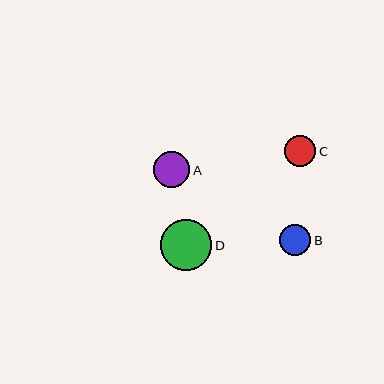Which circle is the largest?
Circle D is the largest with a size of approximately 51 pixels.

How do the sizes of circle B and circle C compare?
Circle B and circle C are approximately the same size.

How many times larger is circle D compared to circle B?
Circle D is approximately 1.6 times the size of circle B.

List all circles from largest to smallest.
From largest to smallest: D, A, B, C.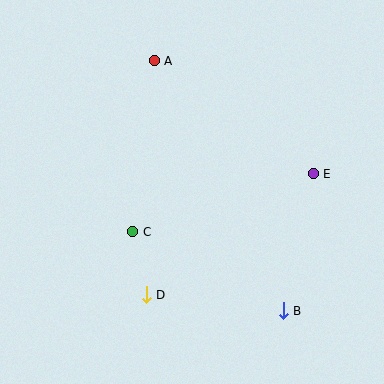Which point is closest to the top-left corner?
Point A is closest to the top-left corner.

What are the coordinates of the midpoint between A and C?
The midpoint between A and C is at (144, 146).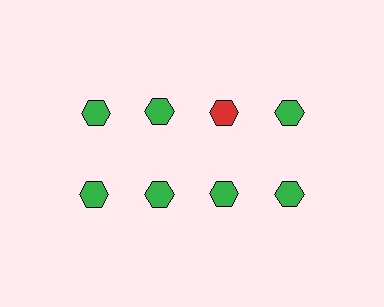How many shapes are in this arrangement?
There are 8 shapes arranged in a grid pattern.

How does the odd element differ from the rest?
It has a different color: red instead of green.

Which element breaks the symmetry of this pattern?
The red hexagon in the top row, center column breaks the symmetry. All other shapes are green hexagons.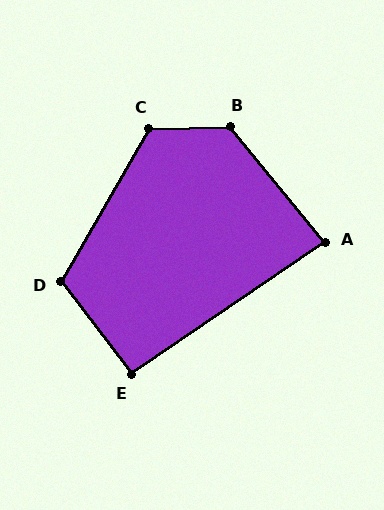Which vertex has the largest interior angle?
B, at approximately 128 degrees.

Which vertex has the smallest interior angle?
A, at approximately 85 degrees.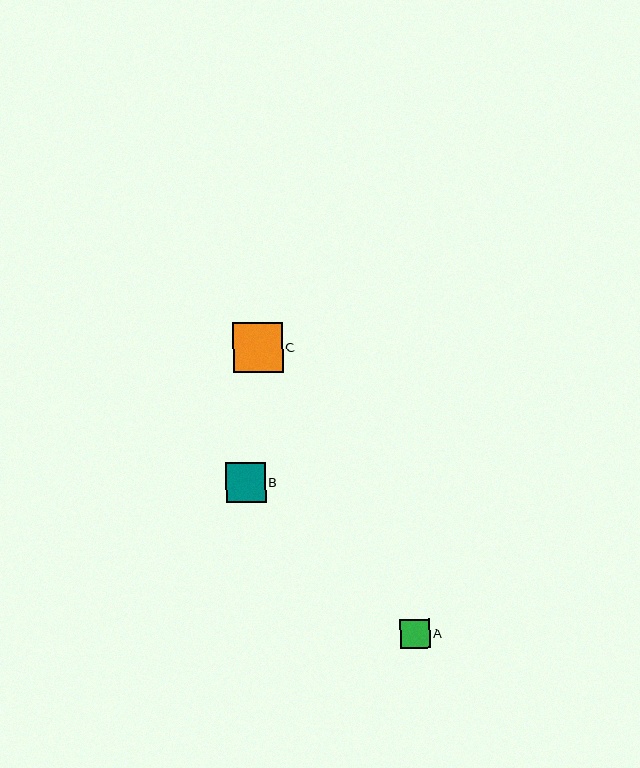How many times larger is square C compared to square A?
Square C is approximately 1.7 times the size of square A.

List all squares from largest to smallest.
From largest to smallest: C, B, A.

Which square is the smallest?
Square A is the smallest with a size of approximately 29 pixels.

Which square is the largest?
Square C is the largest with a size of approximately 49 pixels.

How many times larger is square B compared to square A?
Square B is approximately 1.3 times the size of square A.